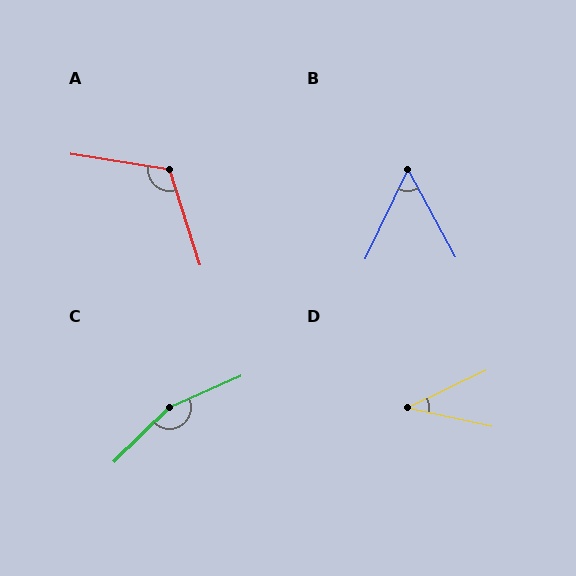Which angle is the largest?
C, at approximately 159 degrees.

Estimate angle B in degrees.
Approximately 54 degrees.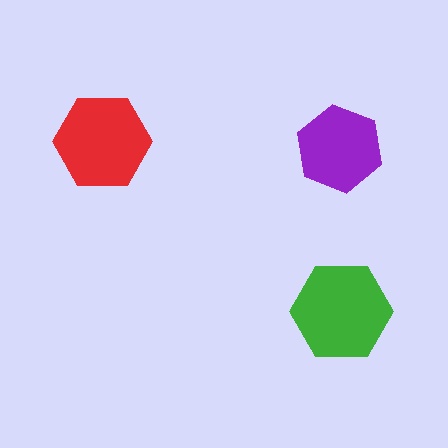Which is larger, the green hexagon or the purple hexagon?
The green one.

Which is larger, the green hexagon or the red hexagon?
The green one.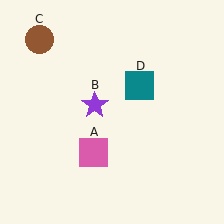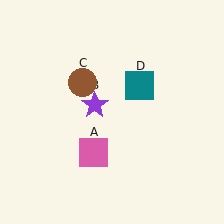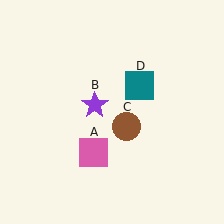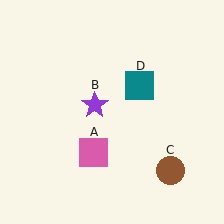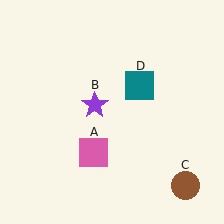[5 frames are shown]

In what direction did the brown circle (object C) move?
The brown circle (object C) moved down and to the right.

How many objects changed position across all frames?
1 object changed position: brown circle (object C).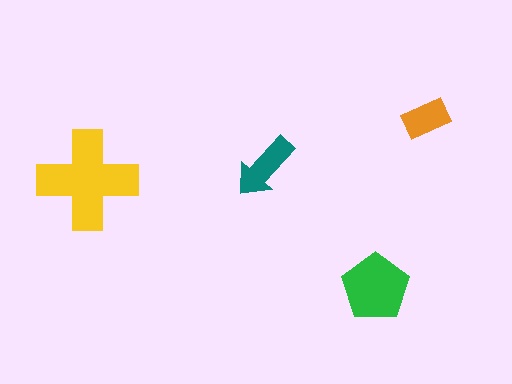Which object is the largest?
The yellow cross.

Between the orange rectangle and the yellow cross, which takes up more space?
The yellow cross.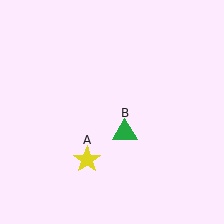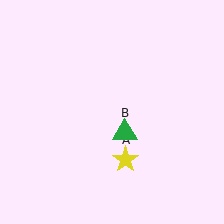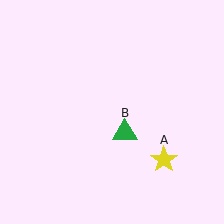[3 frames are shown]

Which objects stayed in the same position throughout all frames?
Green triangle (object B) remained stationary.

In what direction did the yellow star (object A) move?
The yellow star (object A) moved right.